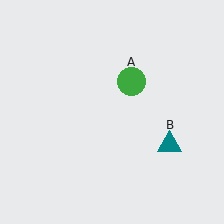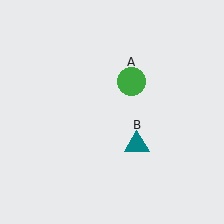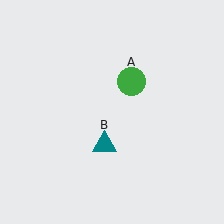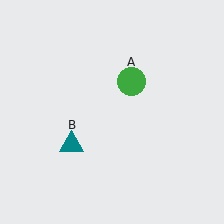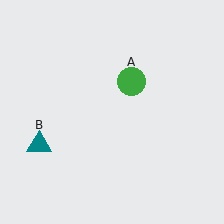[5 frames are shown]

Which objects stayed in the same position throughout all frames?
Green circle (object A) remained stationary.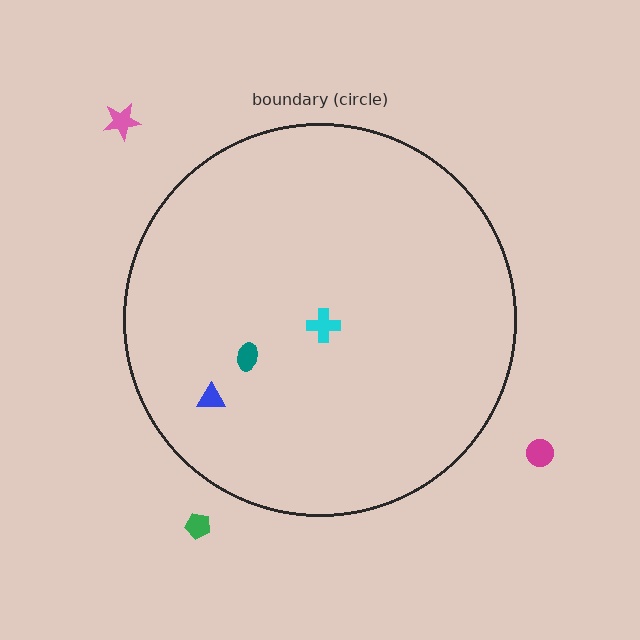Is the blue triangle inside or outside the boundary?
Inside.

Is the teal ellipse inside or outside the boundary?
Inside.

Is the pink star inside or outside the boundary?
Outside.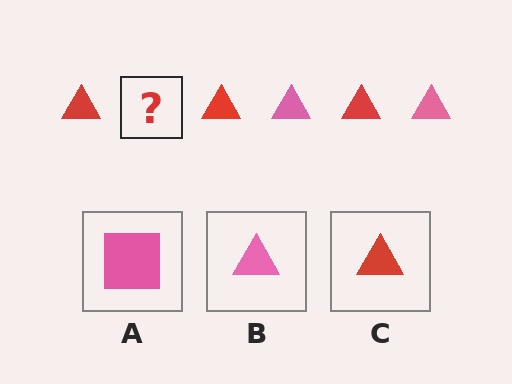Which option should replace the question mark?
Option B.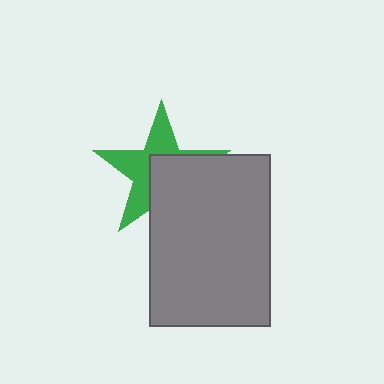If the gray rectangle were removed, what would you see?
You would see the complete green star.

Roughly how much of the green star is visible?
About half of it is visible (roughly 52%).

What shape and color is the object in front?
The object in front is a gray rectangle.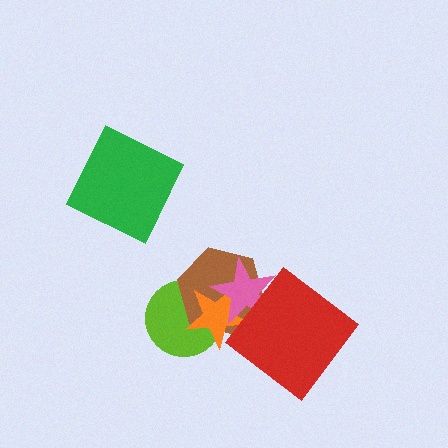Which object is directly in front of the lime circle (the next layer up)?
The brown hexagon is directly in front of the lime circle.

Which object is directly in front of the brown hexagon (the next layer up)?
The orange star is directly in front of the brown hexagon.